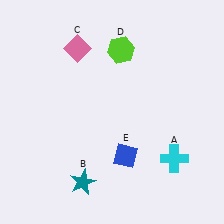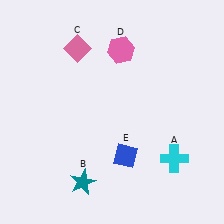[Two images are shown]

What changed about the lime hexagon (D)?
In Image 1, D is lime. In Image 2, it changed to pink.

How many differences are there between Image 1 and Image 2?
There is 1 difference between the two images.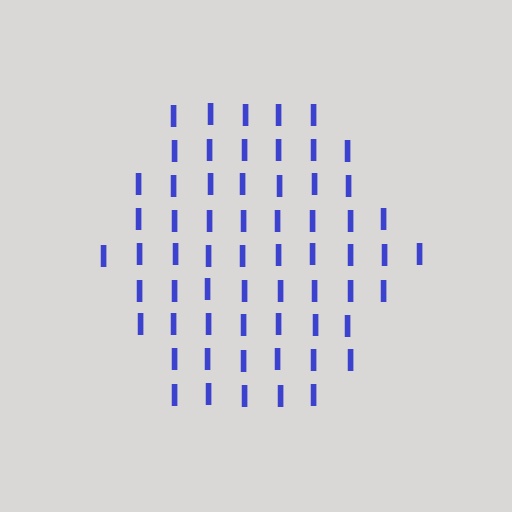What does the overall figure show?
The overall figure shows a hexagon.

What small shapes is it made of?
It is made of small letter I's.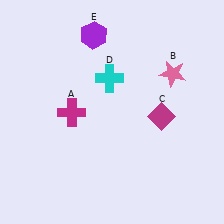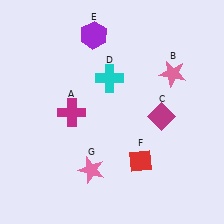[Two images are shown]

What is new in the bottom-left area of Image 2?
A pink star (G) was added in the bottom-left area of Image 2.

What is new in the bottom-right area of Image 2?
A red diamond (F) was added in the bottom-right area of Image 2.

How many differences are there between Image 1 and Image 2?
There are 2 differences between the two images.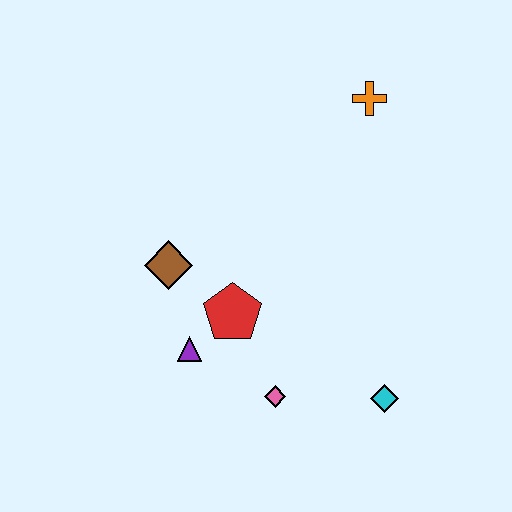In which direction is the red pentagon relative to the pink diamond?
The red pentagon is above the pink diamond.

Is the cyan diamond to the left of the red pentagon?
No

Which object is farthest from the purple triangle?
The orange cross is farthest from the purple triangle.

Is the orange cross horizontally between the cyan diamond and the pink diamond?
Yes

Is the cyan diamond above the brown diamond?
No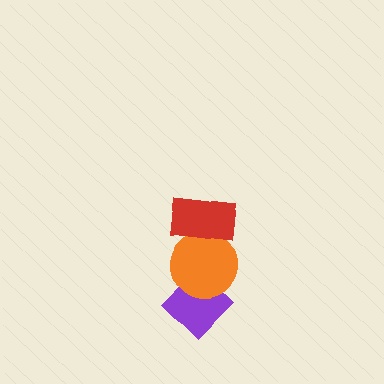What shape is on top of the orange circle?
The red rectangle is on top of the orange circle.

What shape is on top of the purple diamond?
The orange circle is on top of the purple diamond.